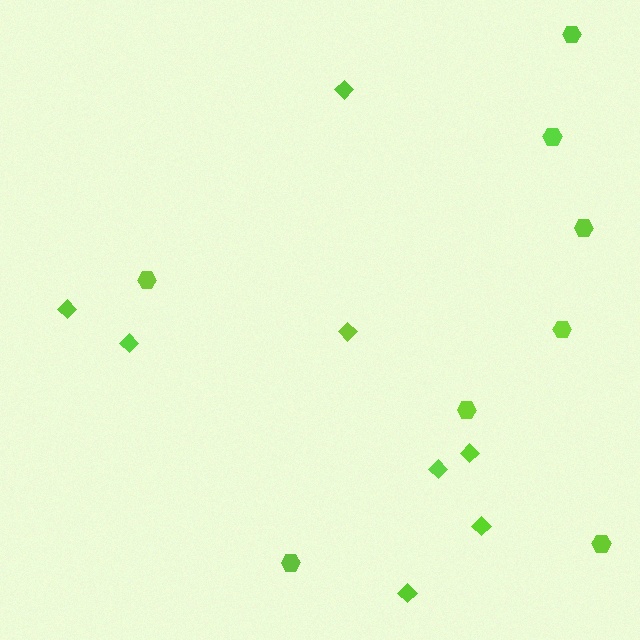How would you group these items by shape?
There are 2 groups: one group of hexagons (8) and one group of diamonds (8).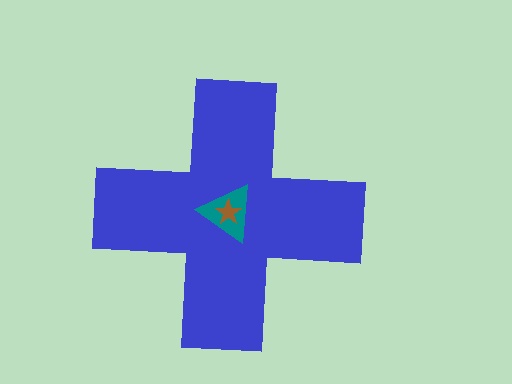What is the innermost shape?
The brown star.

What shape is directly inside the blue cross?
The teal triangle.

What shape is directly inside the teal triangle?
The brown star.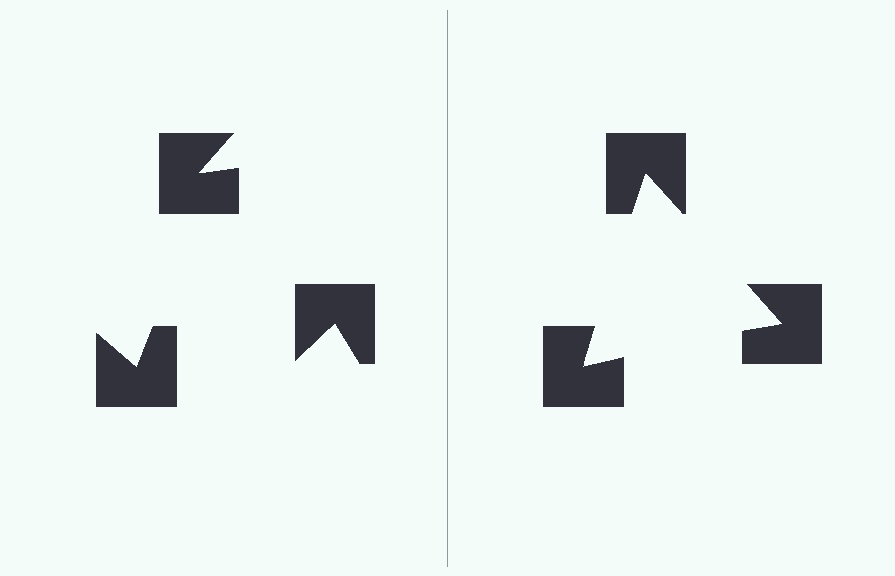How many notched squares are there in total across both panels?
6 — 3 on each side.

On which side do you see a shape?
An illusory triangle appears on the right side. On the left side the wedge cuts are rotated, so no coherent shape forms.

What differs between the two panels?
The notched squares are positioned identically on both sides; only the wedge orientations differ. On the right they align to a triangle; on the left they are misaligned.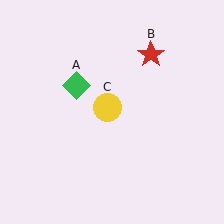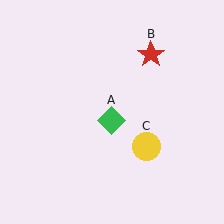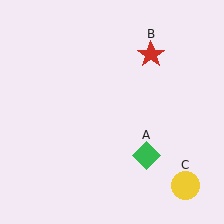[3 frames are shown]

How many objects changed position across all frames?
2 objects changed position: green diamond (object A), yellow circle (object C).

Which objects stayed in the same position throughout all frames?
Red star (object B) remained stationary.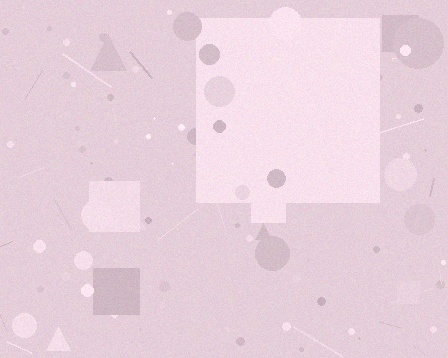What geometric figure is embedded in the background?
A square is embedded in the background.